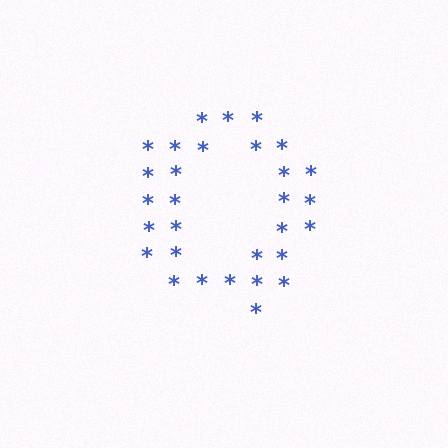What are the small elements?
The small elements are asterisks.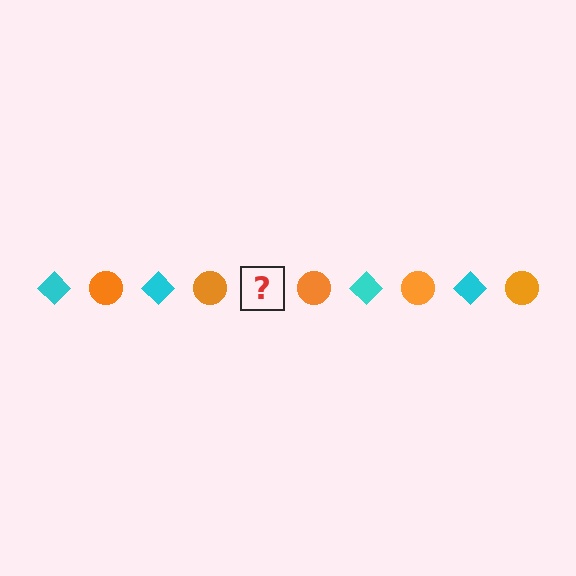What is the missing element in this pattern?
The missing element is a cyan diamond.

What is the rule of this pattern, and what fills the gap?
The rule is that the pattern alternates between cyan diamond and orange circle. The gap should be filled with a cyan diamond.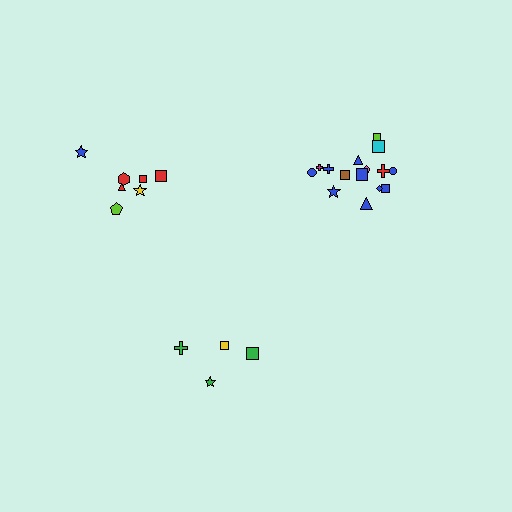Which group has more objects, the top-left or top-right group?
The top-right group.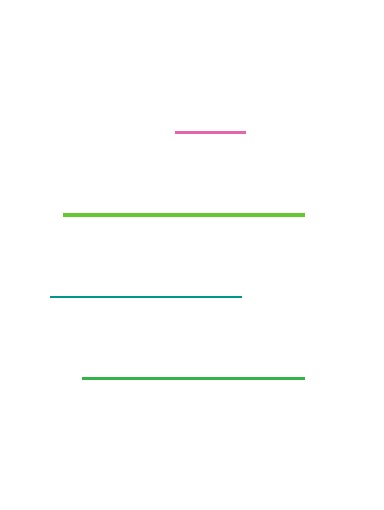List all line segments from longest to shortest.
From longest to shortest: lime, green, teal, pink.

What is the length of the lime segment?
The lime segment is approximately 241 pixels long.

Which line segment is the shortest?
The pink line is the shortest at approximately 70 pixels.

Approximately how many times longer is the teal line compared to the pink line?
The teal line is approximately 2.7 times the length of the pink line.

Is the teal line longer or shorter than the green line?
The green line is longer than the teal line.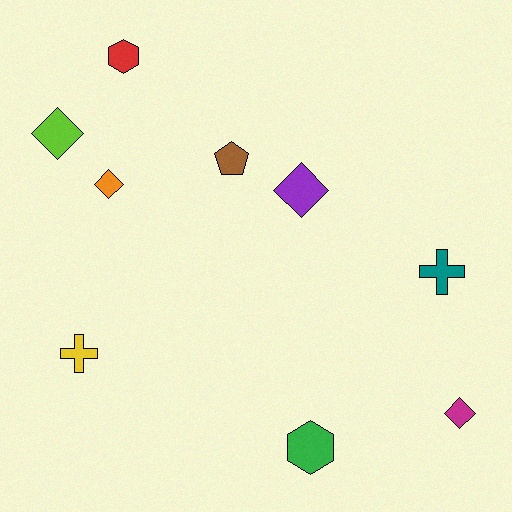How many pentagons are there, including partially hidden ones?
There is 1 pentagon.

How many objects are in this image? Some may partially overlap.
There are 9 objects.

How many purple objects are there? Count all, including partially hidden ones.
There is 1 purple object.